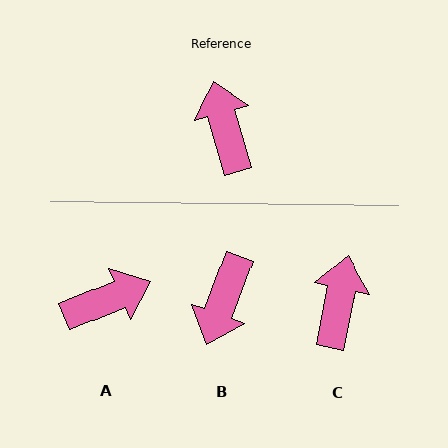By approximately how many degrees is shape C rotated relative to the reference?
Approximately 27 degrees clockwise.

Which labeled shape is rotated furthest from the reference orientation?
B, about 144 degrees away.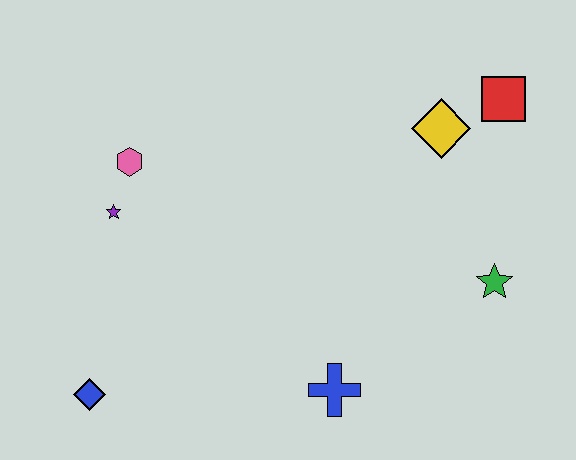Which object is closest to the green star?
The yellow diamond is closest to the green star.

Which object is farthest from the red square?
The blue diamond is farthest from the red square.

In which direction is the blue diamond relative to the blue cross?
The blue diamond is to the left of the blue cross.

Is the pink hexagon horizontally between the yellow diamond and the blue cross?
No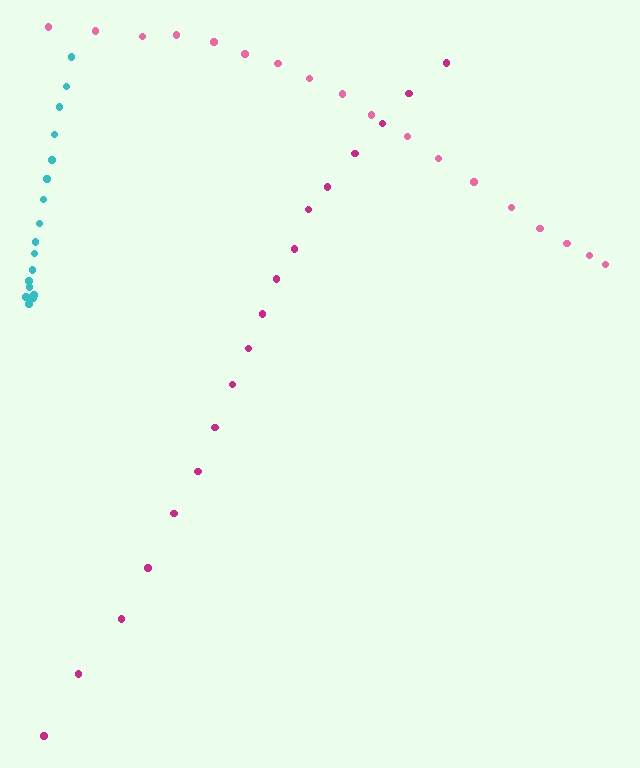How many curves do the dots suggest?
There are 3 distinct paths.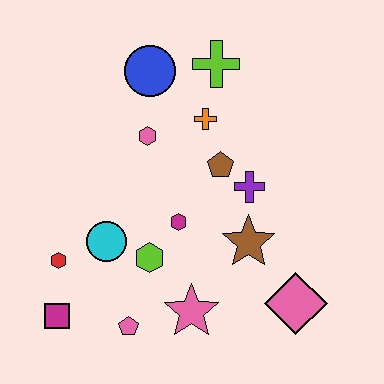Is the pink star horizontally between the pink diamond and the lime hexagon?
Yes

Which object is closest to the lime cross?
The orange cross is closest to the lime cross.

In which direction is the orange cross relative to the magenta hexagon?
The orange cross is above the magenta hexagon.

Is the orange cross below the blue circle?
Yes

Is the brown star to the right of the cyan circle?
Yes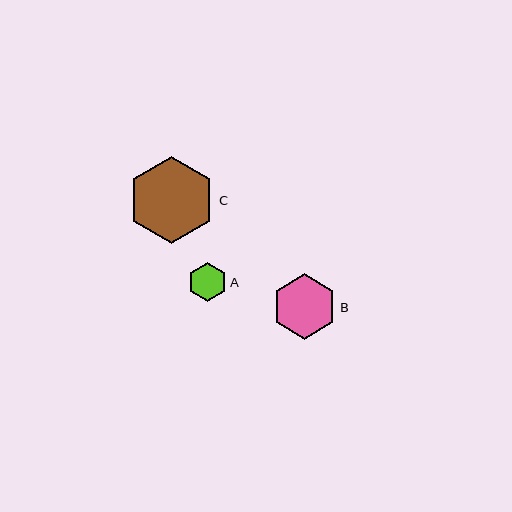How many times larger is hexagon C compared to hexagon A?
Hexagon C is approximately 2.2 times the size of hexagon A.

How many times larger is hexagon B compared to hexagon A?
Hexagon B is approximately 1.7 times the size of hexagon A.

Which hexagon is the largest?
Hexagon C is the largest with a size of approximately 87 pixels.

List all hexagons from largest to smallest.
From largest to smallest: C, B, A.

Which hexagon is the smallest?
Hexagon A is the smallest with a size of approximately 39 pixels.